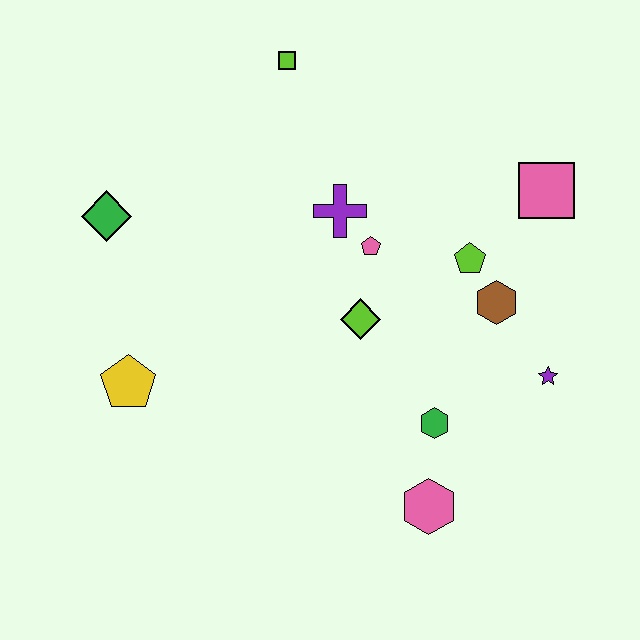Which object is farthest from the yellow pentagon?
The pink square is farthest from the yellow pentagon.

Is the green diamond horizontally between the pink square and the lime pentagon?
No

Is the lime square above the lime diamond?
Yes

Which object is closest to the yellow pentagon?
The green diamond is closest to the yellow pentagon.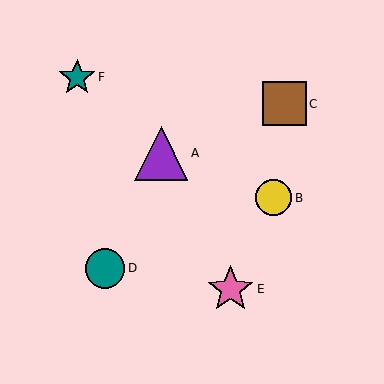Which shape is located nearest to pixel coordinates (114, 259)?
The teal circle (labeled D) at (105, 268) is nearest to that location.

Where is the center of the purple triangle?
The center of the purple triangle is at (161, 153).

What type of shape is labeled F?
Shape F is a teal star.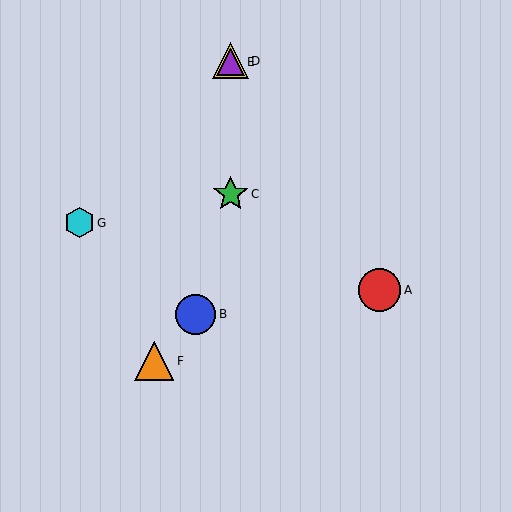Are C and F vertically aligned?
No, C is at x≈231 and F is at x≈154.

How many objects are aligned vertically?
3 objects (C, D, E) are aligned vertically.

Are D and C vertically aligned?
Yes, both are at x≈231.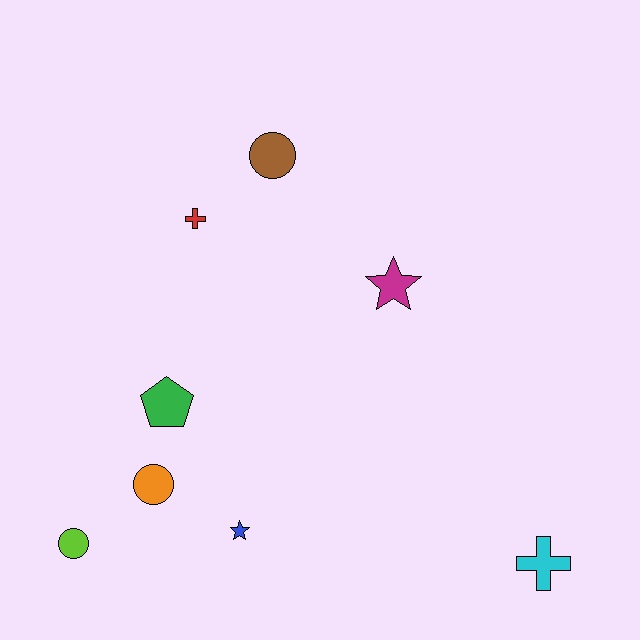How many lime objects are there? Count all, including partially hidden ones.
There is 1 lime object.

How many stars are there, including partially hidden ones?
There are 2 stars.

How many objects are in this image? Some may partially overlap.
There are 8 objects.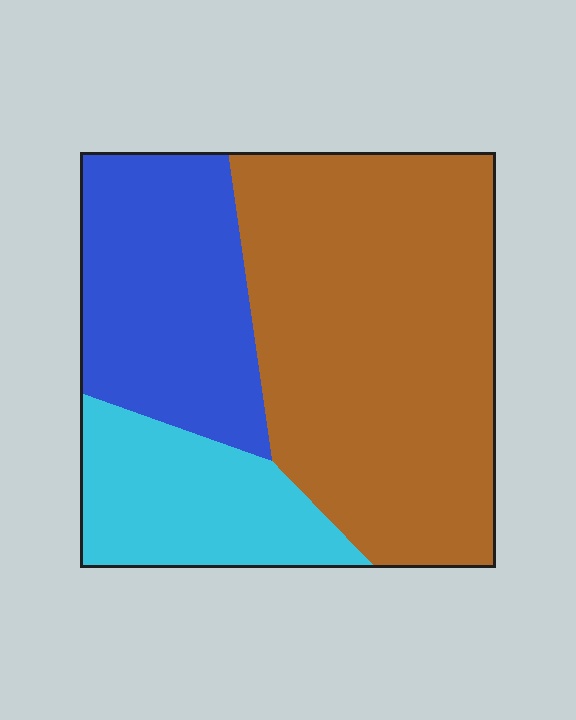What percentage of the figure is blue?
Blue takes up between a quarter and a half of the figure.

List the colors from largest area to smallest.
From largest to smallest: brown, blue, cyan.